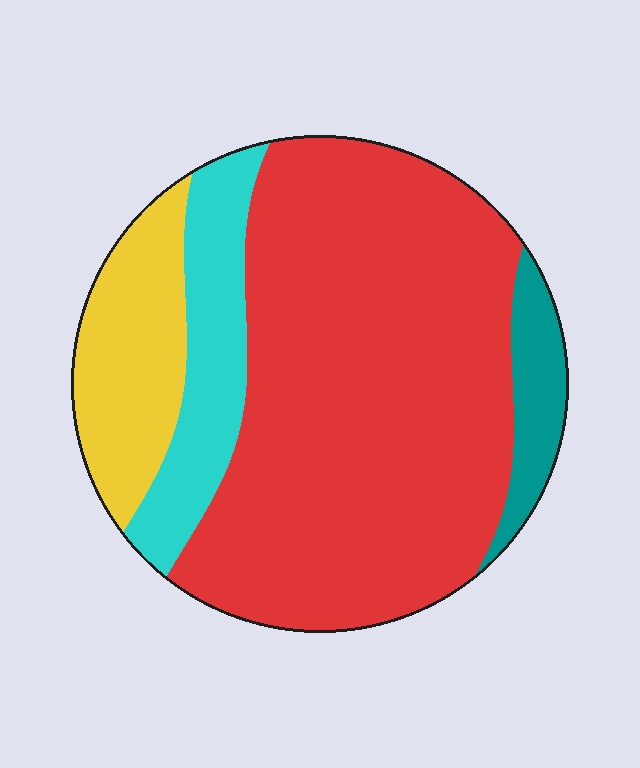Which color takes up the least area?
Teal, at roughly 5%.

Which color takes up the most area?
Red, at roughly 65%.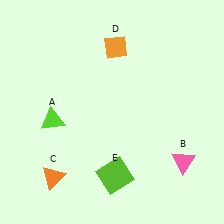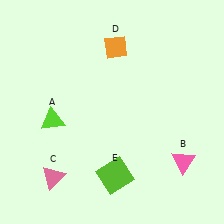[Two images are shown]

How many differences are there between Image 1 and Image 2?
There is 1 difference between the two images.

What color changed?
The triangle (C) changed from orange in Image 1 to pink in Image 2.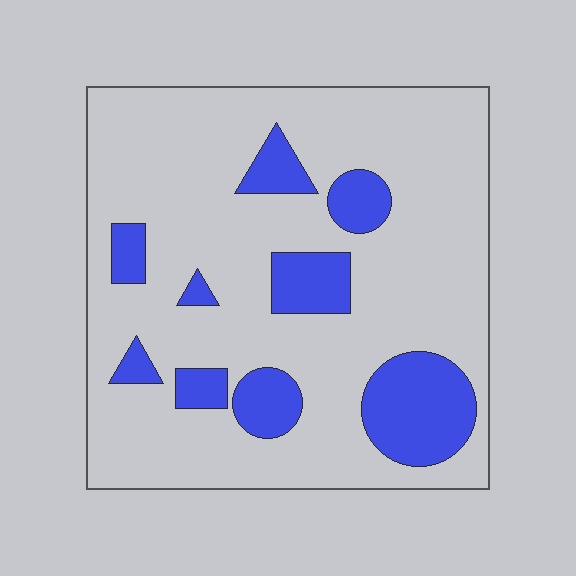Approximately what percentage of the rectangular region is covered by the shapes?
Approximately 20%.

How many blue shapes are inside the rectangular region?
9.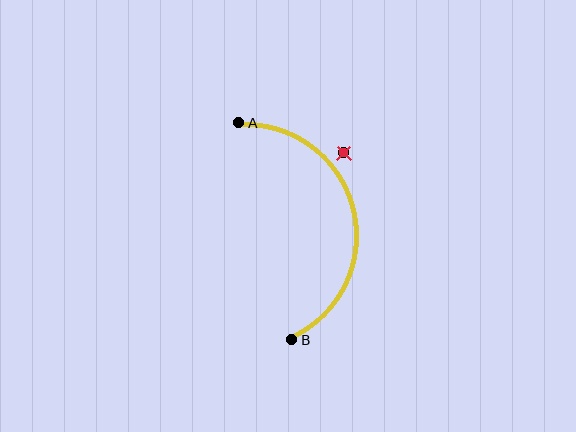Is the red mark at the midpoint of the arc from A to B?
No — the red mark does not lie on the arc at all. It sits slightly outside the curve.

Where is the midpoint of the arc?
The arc midpoint is the point on the curve farthest from the straight line joining A and B. It sits to the right of that line.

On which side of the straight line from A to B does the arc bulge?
The arc bulges to the right of the straight line connecting A and B.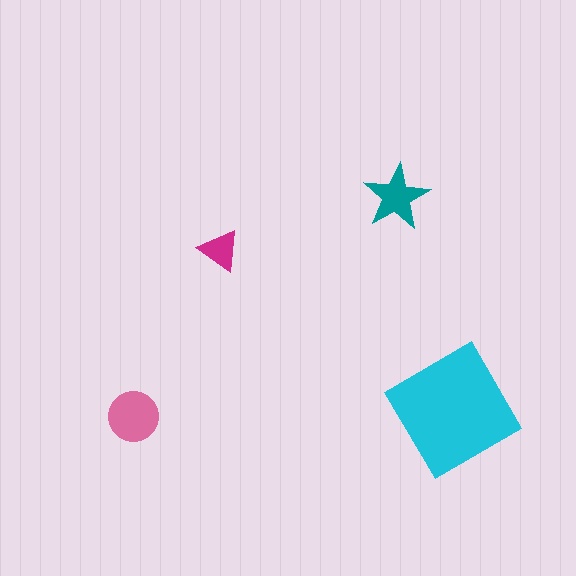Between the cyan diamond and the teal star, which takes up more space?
The cyan diamond.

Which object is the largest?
The cyan diamond.